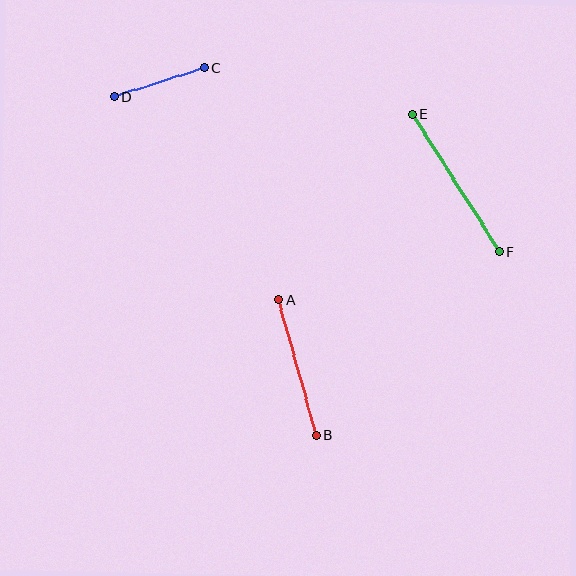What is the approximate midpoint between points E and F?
The midpoint is at approximately (456, 183) pixels.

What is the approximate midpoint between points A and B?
The midpoint is at approximately (297, 367) pixels.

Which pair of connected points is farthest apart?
Points E and F are farthest apart.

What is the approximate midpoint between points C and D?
The midpoint is at approximately (159, 82) pixels.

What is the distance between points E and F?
The distance is approximately 163 pixels.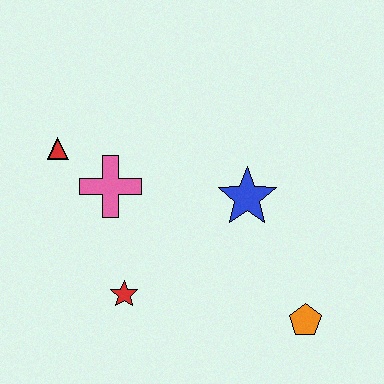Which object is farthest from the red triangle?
The orange pentagon is farthest from the red triangle.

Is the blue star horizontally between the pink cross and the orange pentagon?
Yes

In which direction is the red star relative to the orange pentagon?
The red star is to the left of the orange pentagon.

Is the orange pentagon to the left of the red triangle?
No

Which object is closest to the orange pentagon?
The blue star is closest to the orange pentagon.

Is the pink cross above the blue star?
Yes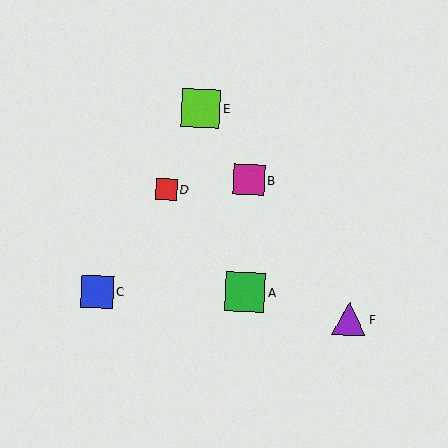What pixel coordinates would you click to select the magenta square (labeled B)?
Click at (249, 180) to select the magenta square B.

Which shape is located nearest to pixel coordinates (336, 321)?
The purple triangle (labeled F) at (349, 319) is nearest to that location.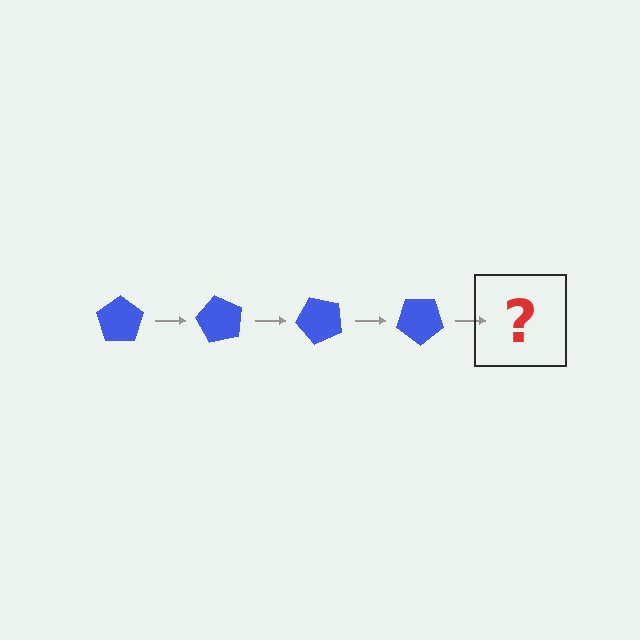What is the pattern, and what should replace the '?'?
The pattern is that the pentagon rotates 60 degrees each step. The '?' should be a blue pentagon rotated 240 degrees.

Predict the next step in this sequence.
The next step is a blue pentagon rotated 240 degrees.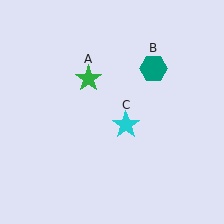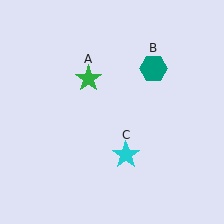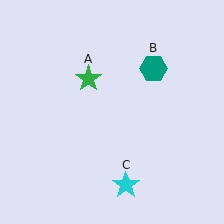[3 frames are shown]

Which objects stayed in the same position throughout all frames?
Green star (object A) and teal hexagon (object B) remained stationary.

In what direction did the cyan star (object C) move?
The cyan star (object C) moved down.